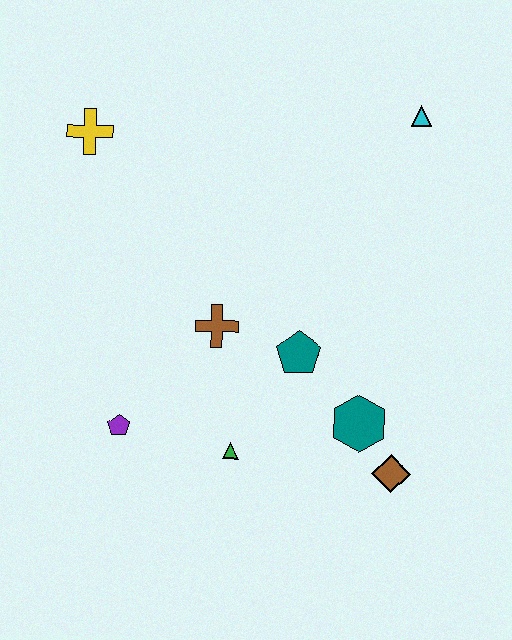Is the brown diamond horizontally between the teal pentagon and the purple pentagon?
No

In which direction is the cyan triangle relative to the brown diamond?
The cyan triangle is above the brown diamond.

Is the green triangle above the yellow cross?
No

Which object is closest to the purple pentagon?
The green triangle is closest to the purple pentagon.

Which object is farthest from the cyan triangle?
The purple pentagon is farthest from the cyan triangle.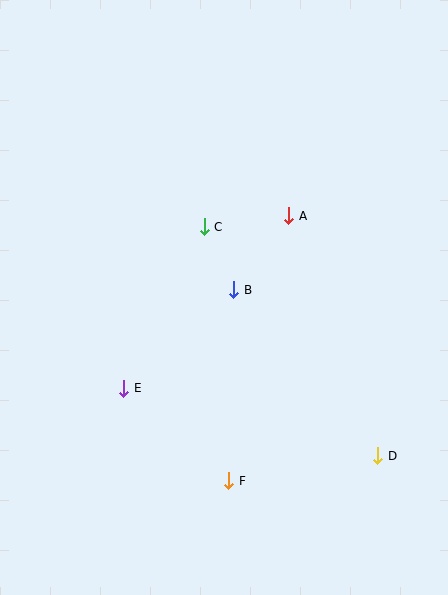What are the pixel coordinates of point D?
Point D is at (378, 456).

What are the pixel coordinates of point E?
Point E is at (124, 388).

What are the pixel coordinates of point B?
Point B is at (234, 290).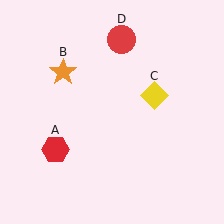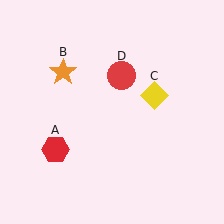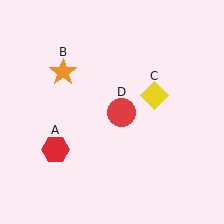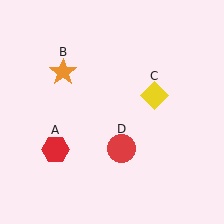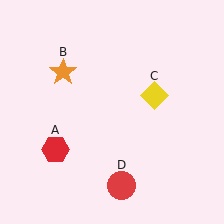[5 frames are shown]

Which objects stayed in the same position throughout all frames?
Red hexagon (object A) and orange star (object B) and yellow diamond (object C) remained stationary.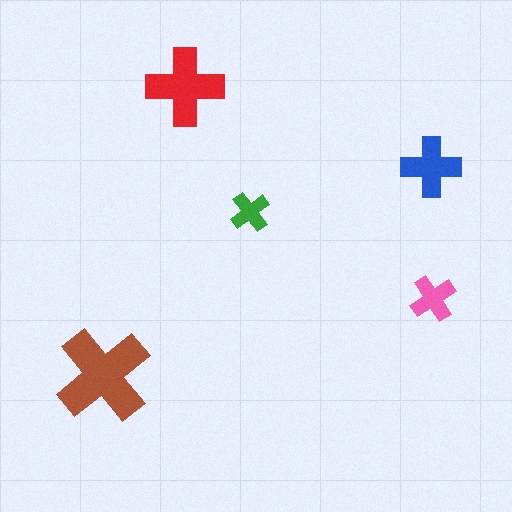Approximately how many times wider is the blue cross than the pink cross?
About 1.5 times wider.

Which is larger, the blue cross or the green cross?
The blue one.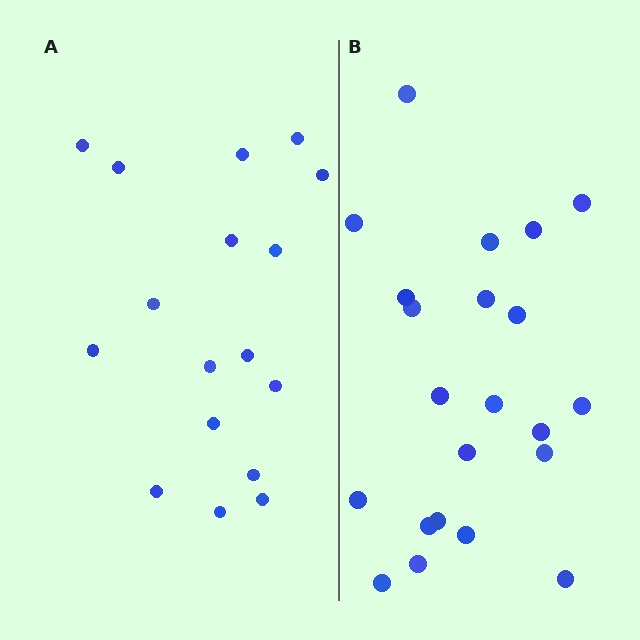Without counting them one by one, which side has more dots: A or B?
Region B (the right region) has more dots.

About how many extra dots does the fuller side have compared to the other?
Region B has about 5 more dots than region A.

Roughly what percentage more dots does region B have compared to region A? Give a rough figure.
About 30% more.